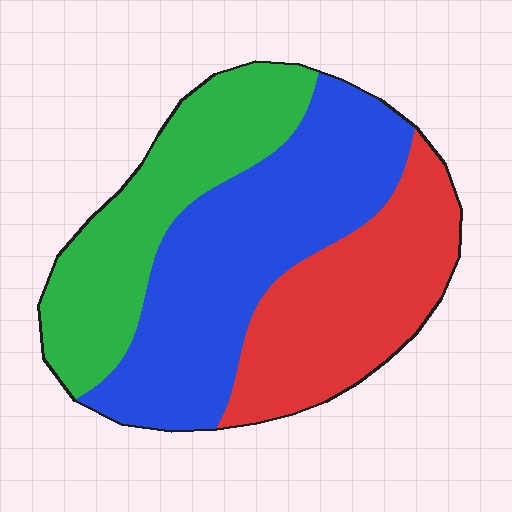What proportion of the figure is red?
Red takes up about one third (1/3) of the figure.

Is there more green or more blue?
Blue.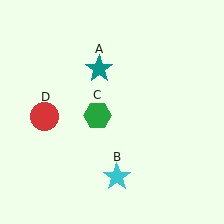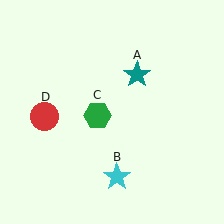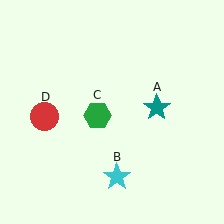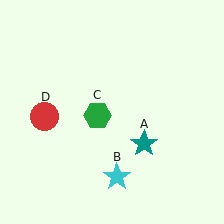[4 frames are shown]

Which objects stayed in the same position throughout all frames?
Cyan star (object B) and green hexagon (object C) and red circle (object D) remained stationary.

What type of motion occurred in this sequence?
The teal star (object A) rotated clockwise around the center of the scene.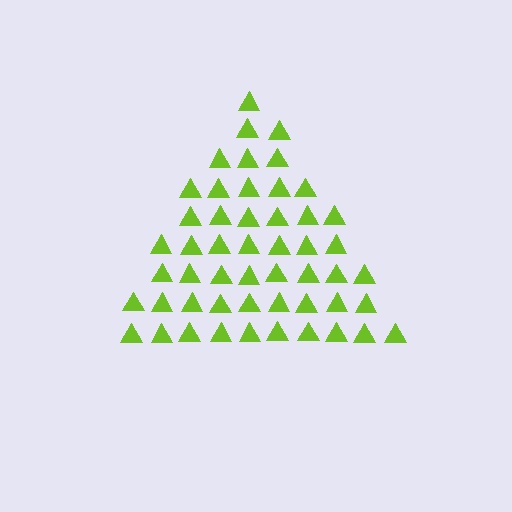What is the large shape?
The large shape is a triangle.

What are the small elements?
The small elements are triangles.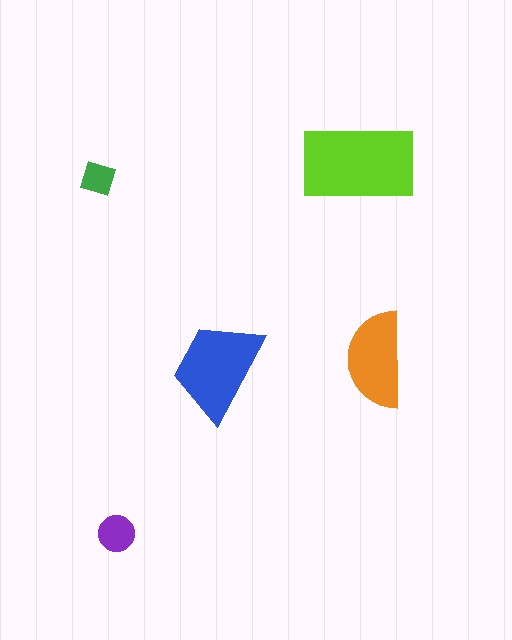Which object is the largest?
The lime rectangle.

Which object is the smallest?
The green diamond.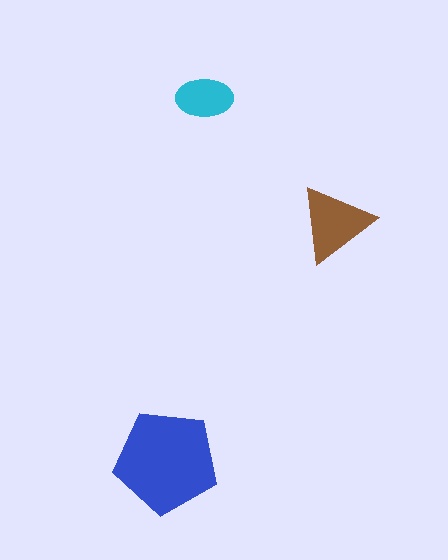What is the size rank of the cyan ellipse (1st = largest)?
3rd.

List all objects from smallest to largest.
The cyan ellipse, the brown triangle, the blue pentagon.